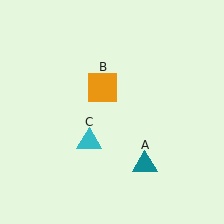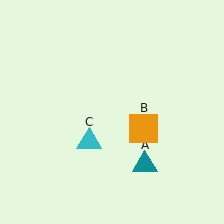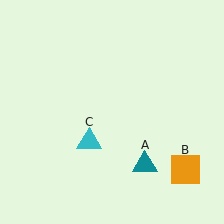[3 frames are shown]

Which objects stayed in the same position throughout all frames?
Teal triangle (object A) and cyan triangle (object C) remained stationary.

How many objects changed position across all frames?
1 object changed position: orange square (object B).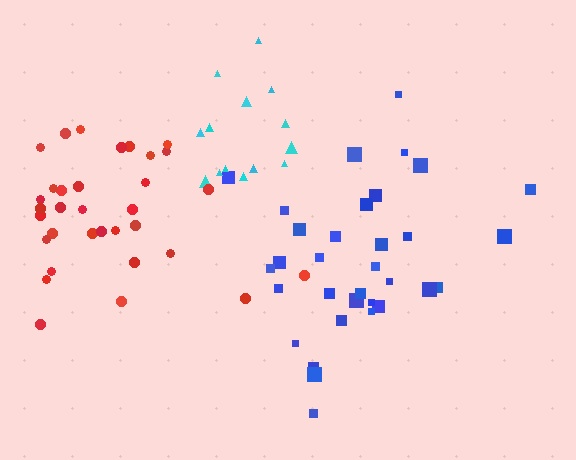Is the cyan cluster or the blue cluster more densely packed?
Blue.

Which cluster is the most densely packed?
Red.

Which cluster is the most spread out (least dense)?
Cyan.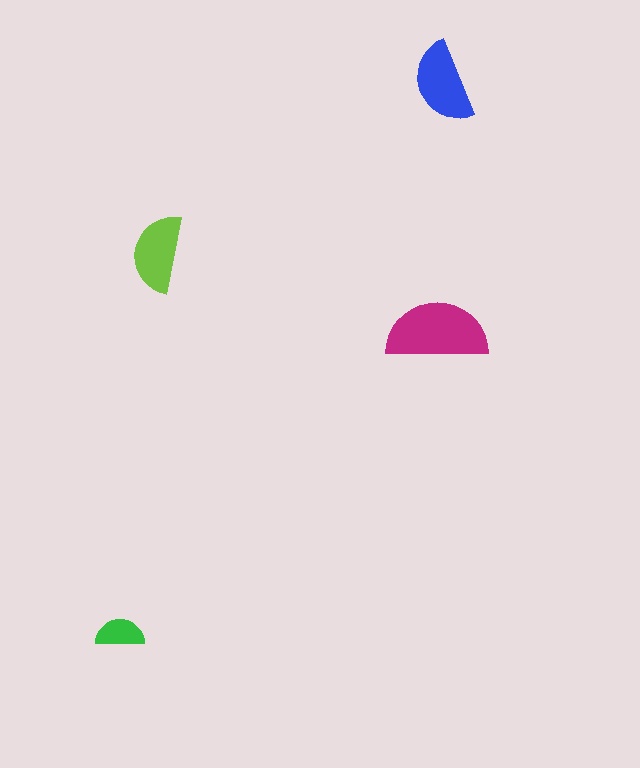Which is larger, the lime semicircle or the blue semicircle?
The blue one.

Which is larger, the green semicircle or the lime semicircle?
The lime one.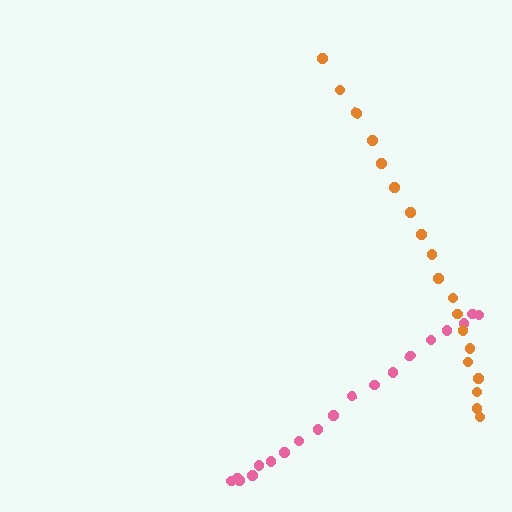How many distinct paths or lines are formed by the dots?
There are 2 distinct paths.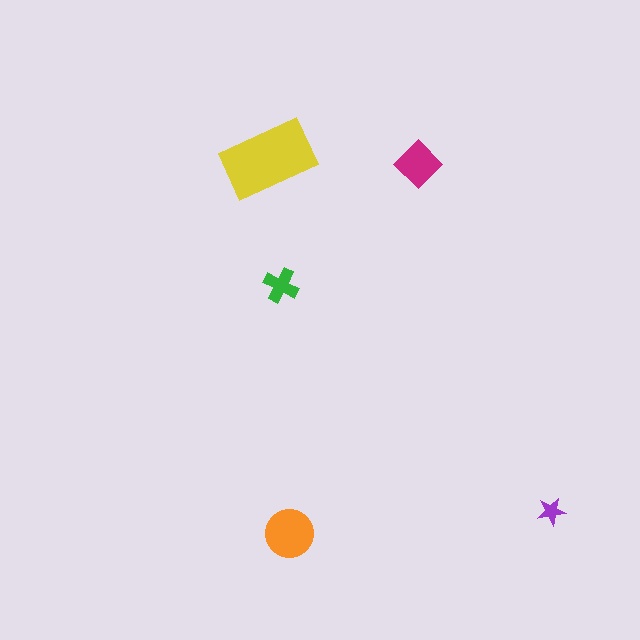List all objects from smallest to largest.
The purple star, the green cross, the magenta diamond, the orange circle, the yellow rectangle.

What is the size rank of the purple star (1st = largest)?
5th.